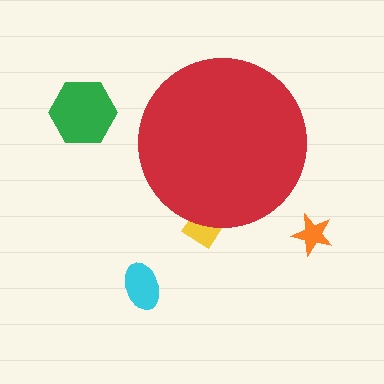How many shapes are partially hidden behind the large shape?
1 shape is partially hidden.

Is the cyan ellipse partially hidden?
No, the cyan ellipse is fully visible.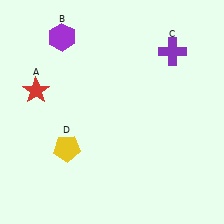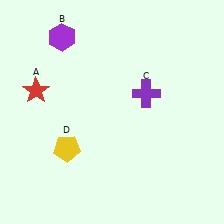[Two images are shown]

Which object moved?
The purple cross (C) moved down.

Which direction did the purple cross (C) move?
The purple cross (C) moved down.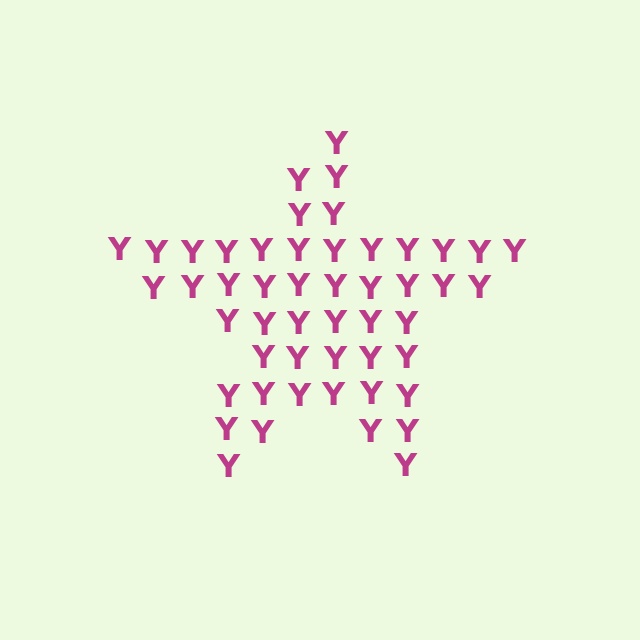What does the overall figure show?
The overall figure shows a star.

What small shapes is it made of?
It is made of small letter Y's.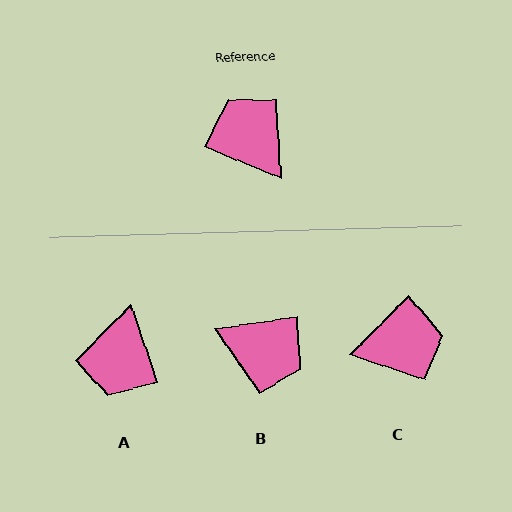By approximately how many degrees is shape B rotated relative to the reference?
Approximately 149 degrees clockwise.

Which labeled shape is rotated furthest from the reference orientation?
B, about 149 degrees away.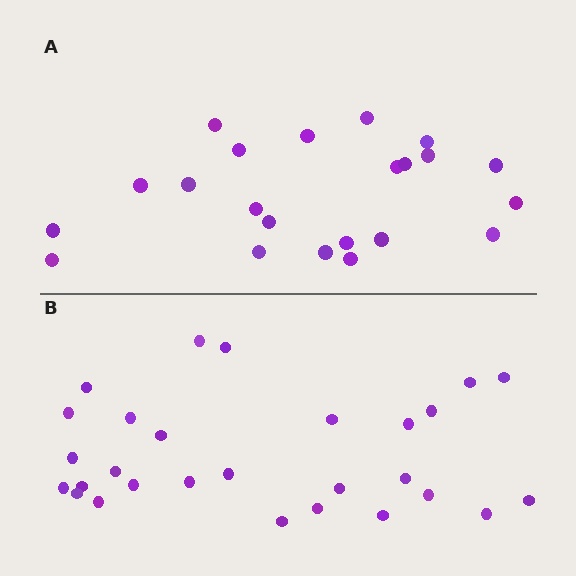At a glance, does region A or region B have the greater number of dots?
Region B (the bottom region) has more dots.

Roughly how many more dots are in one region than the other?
Region B has about 6 more dots than region A.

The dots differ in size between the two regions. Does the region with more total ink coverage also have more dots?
No. Region A has more total ink coverage because its dots are larger, but region B actually contains more individual dots. Total area can be misleading — the number of items is what matters here.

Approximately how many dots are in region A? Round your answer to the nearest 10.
About 20 dots. (The exact count is 22, which rounds to 20.)